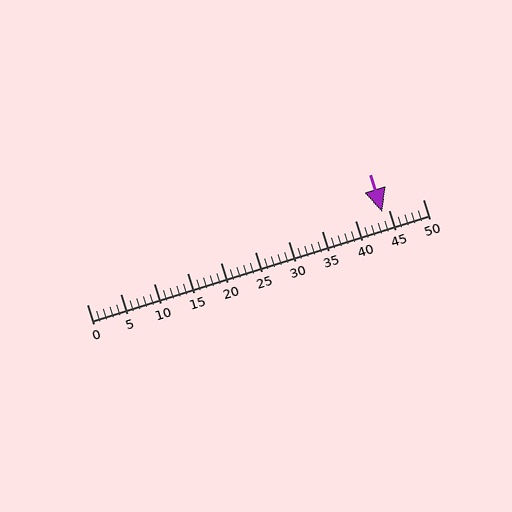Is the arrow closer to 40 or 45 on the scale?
The arrow is closer to 45.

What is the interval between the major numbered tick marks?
The major tick marks are spaced 5 units apart.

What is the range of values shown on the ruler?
The ruler shows values from 0 to 50.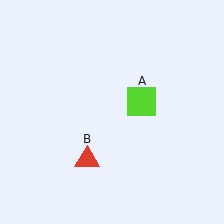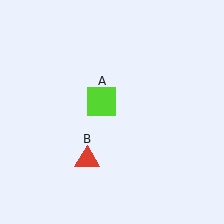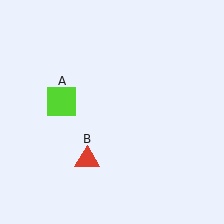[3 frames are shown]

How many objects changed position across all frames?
1 object changed position: lime square (object A).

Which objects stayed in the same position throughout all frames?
Red triangle (object B) remained stationary.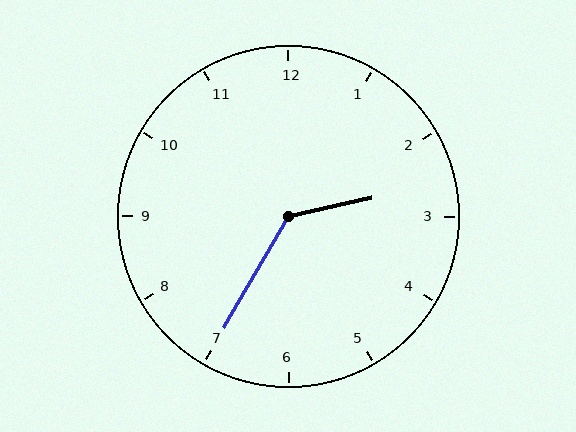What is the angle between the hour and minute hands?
Approximately 132 degrees.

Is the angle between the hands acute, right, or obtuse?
It is obtuse.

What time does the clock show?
2:35.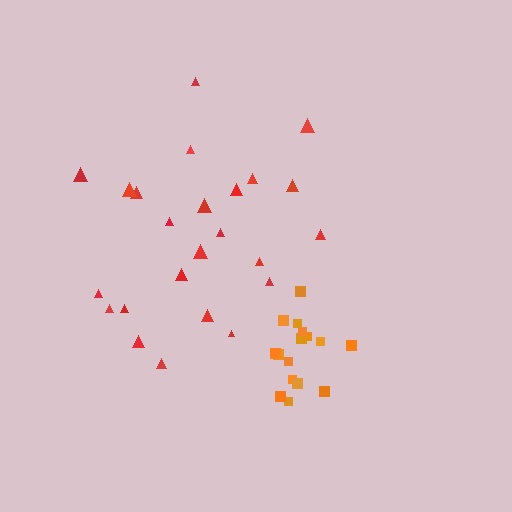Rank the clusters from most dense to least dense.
orange, red.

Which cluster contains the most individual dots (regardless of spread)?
Red (24).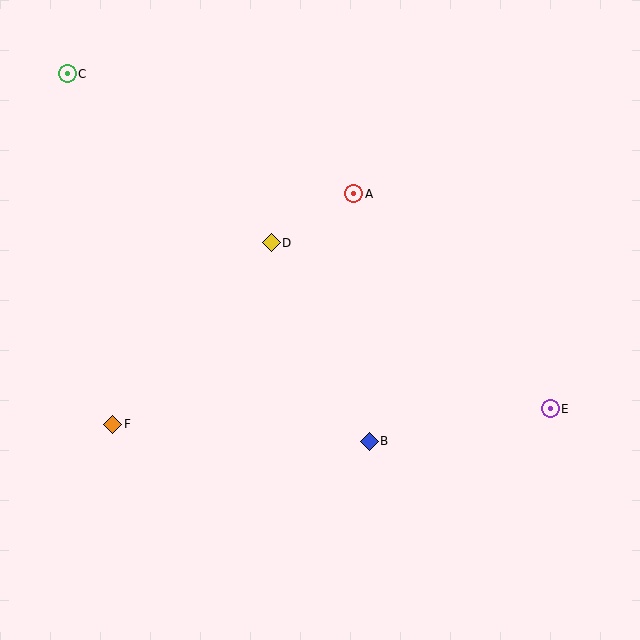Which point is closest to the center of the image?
Point D at (271, 243) is closest to the center.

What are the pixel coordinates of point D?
Point D is at (271, 243).